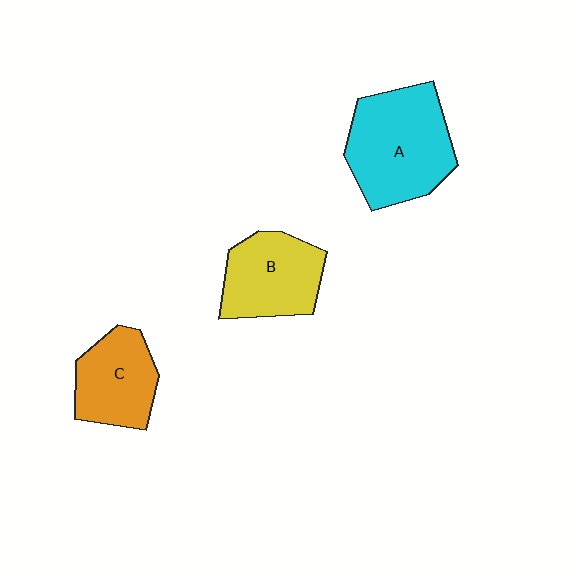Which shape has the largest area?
Shape A (cyan).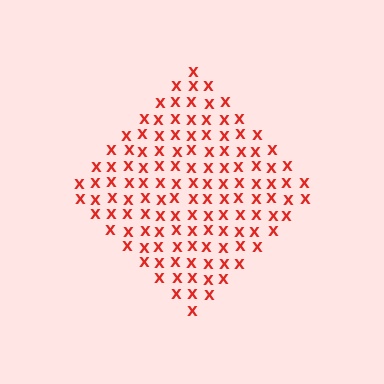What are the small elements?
The small elements are letter X's.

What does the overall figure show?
The overall figure shows a diamond.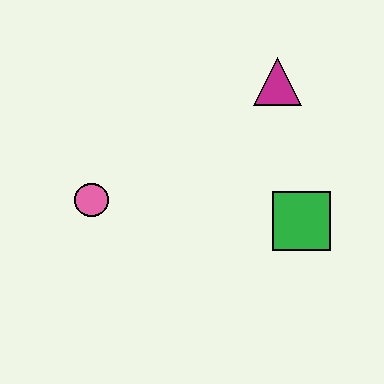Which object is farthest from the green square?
The pink circle is farthest from the green square.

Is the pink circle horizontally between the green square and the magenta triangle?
No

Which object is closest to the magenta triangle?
The green square is closest to the magenta triangle.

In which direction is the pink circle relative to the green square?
The pink circle is to the left of the green square.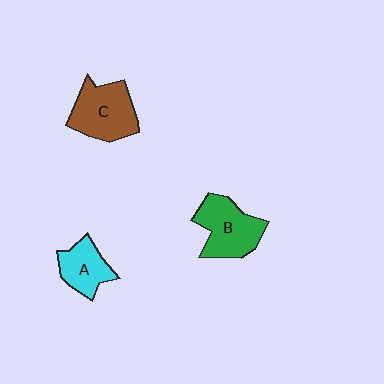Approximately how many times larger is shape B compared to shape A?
Approximately 1.4 times.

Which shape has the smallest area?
Shape A (cyan).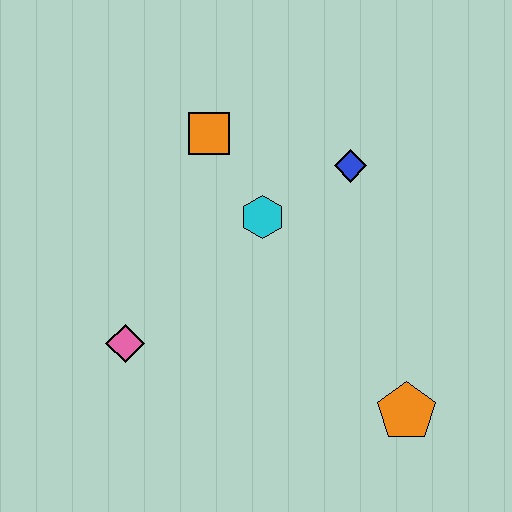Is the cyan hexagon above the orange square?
No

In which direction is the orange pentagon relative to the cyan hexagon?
The orange pentagon is below the cyan hexagon.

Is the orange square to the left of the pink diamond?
No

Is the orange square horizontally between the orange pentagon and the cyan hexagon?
No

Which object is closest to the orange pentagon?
The cyan hexagon is closest to the orange pentagon.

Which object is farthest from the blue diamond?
The pink diamond is farthest from the blue diamond.